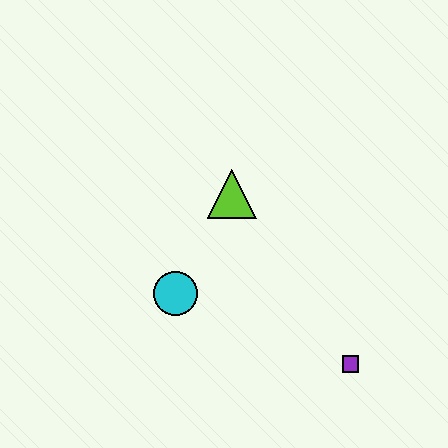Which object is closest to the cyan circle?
The lime triangle is closest to the cyan circle.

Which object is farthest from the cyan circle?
The purple square is farthest from the cyan circle.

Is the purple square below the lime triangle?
Yes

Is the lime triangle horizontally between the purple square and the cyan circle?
Yes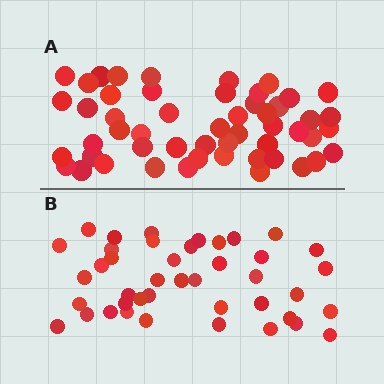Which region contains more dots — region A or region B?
Region A (the top region) has more dots.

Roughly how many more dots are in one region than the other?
Region A has roughly 10 or so more dots than region B.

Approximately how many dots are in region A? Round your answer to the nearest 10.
About 50 dots. (The exact count is 52, which rounds to 50.)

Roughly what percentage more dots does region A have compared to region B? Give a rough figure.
About 25% more.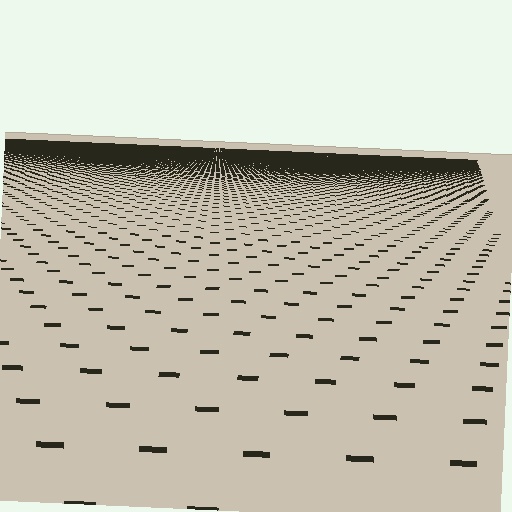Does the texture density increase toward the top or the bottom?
Density increases toward the top.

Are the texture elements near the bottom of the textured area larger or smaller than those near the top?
Larger. Near the bottom, elements are closer to the viewer and appear at a bigger on-screen size.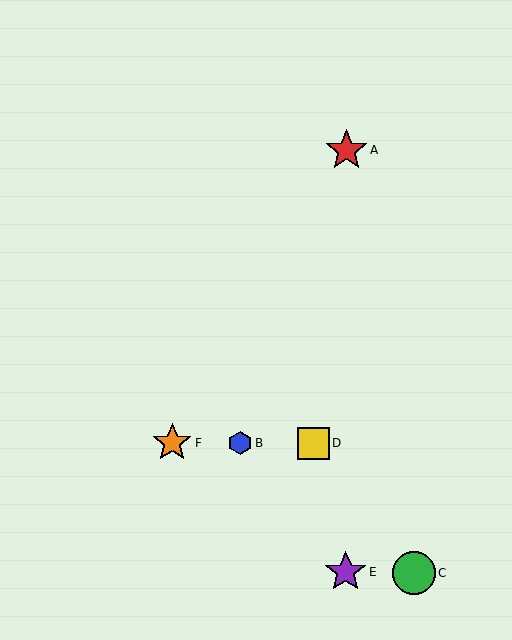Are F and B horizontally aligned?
Yes, both are at y≈443.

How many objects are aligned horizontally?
3 objects (B, D, F) are aligned horizontally.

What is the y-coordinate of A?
Object A is at y≈150.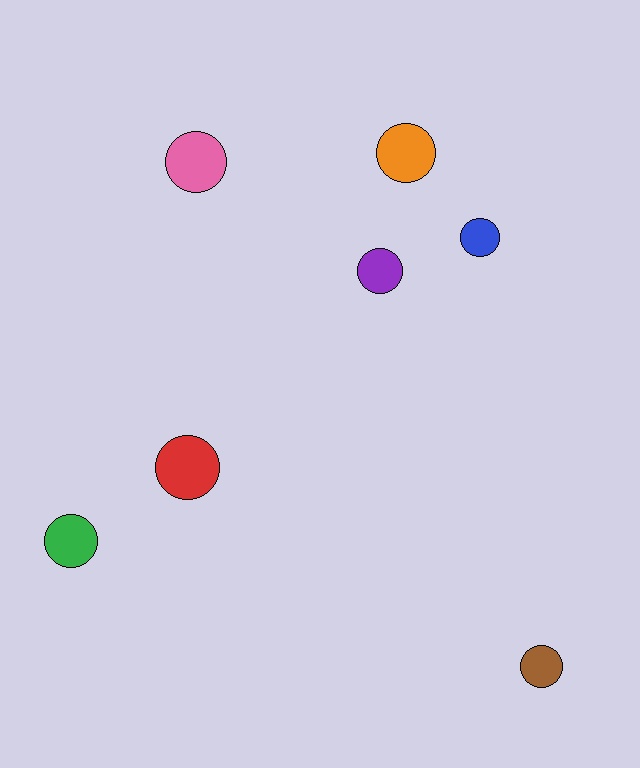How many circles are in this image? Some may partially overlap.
There are 7 circles.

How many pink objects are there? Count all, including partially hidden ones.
There is 1 pink object.